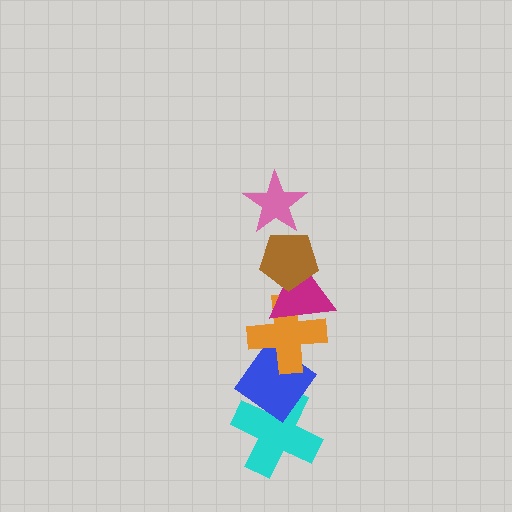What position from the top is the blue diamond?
The blue diamond is 5th from the top.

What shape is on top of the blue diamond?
The orange cross is on top of the blue diamond.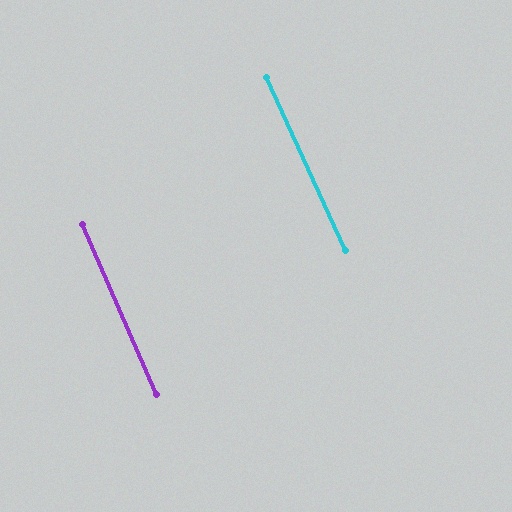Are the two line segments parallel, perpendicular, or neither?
Parallel — their directions differ by only 1.4°.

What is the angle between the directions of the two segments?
Approximately 1 degree.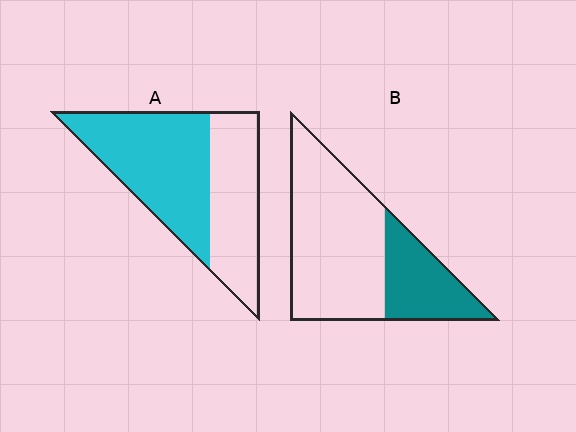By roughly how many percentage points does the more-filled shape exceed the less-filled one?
By roughly 30 percentage points (A over B).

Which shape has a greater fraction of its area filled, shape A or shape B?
Shape A.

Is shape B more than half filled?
No.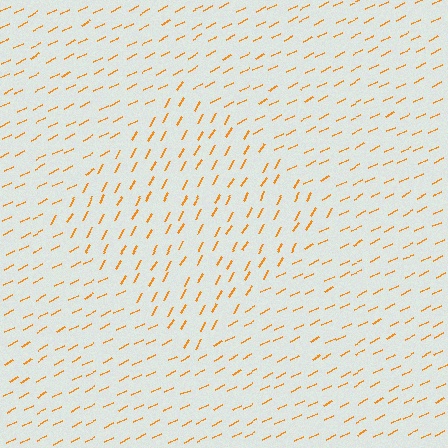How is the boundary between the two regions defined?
The boundary is defined purely by a change in line orientation (approximately 33 degrees difference). All lines are the same color and thickness.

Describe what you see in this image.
The image is filled with small orange line segments. A diamond region in the image has lines oriented differently from the surrounding lines, creating a visible texture boundary.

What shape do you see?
I see a diamond.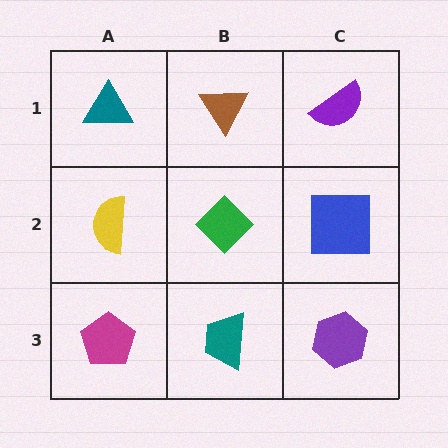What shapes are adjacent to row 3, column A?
A yellow semicircle (row 2, column A), a teal trapezoid (row 3, column B).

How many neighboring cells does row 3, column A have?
2.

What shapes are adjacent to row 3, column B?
A green diamond (row 2, column B), a magenta pentagon (row 3, column A), a purple hexagon (row 3, column C).